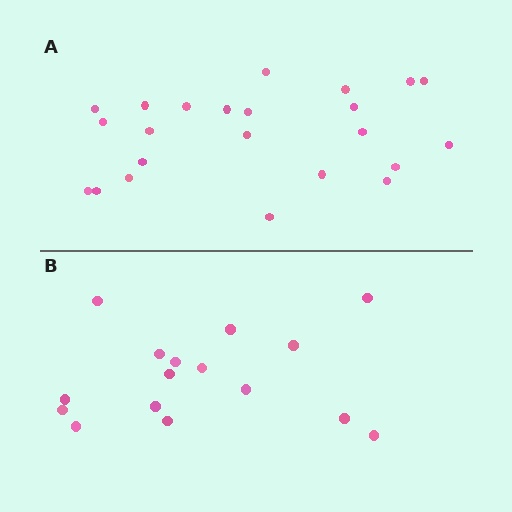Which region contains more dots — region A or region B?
Region A (the top region) has more dots.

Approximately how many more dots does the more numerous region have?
Region A has roughly 8 or so more dots than region B.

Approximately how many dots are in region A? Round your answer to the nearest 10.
About 20 dots. (The exact count is 23, which rounds to 20.)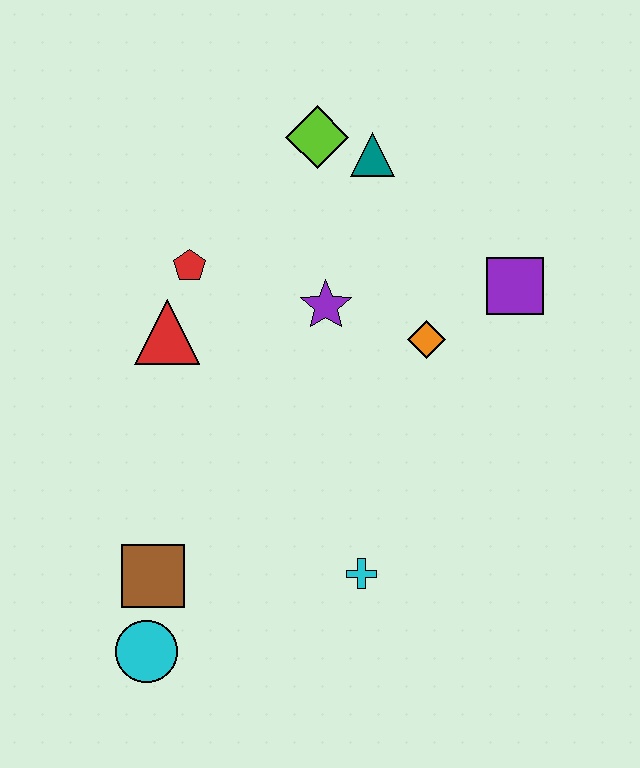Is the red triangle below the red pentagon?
Yes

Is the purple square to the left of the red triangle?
No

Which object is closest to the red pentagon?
The red triangle is closest to the red pentagon.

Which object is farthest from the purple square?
The cyan circle is farthest from the purple square.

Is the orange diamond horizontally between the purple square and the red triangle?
Yes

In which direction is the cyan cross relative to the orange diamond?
The cyan cross is below the orange diamond.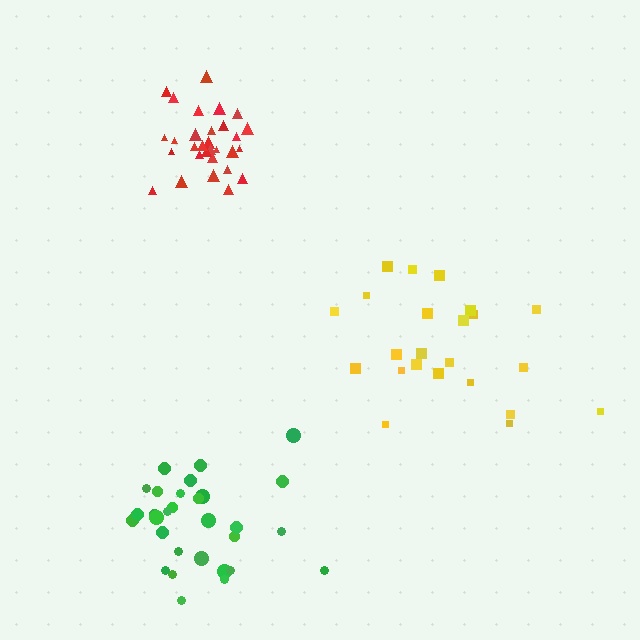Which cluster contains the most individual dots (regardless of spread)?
Red (31).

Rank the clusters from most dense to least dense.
red, green, yellow.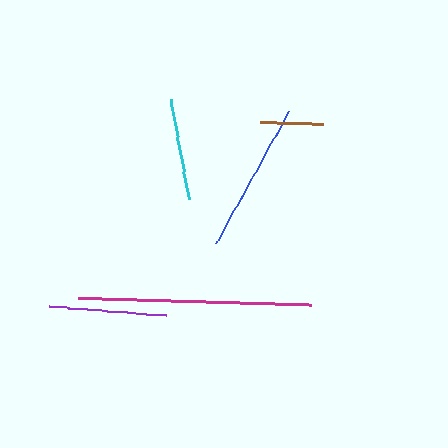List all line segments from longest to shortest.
From longest to shortest: magenta, blue, purple, cyan, brown.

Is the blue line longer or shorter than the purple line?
The blue line is longer than the purple line.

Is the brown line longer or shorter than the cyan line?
The cyan line is longer than the brown line.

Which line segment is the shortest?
The brown line is the shortest at approximately 63 pixels.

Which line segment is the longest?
The magenta line is the longest at approximately 233 pixels.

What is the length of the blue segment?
The blue segment is approximately 150 pixels long.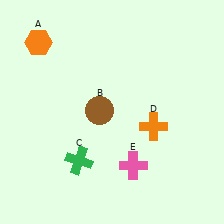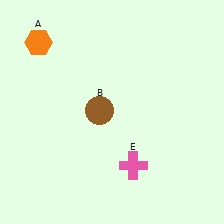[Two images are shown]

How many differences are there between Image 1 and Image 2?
There are 2 differences between the two images.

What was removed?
The orange cross (D), the green cross (C) were removed in Image 2.